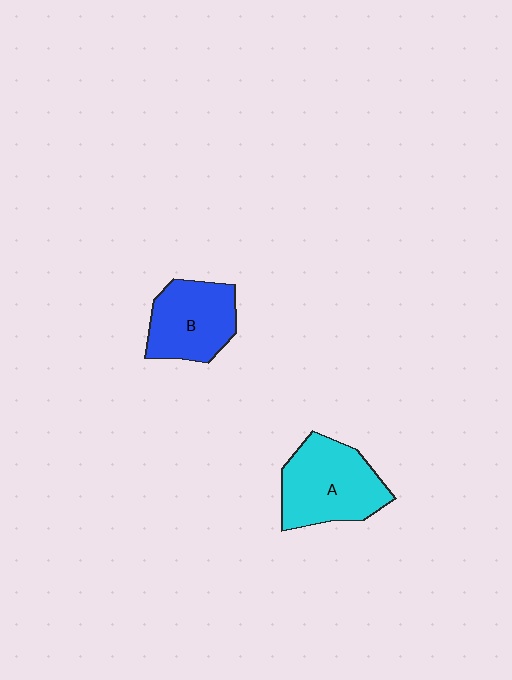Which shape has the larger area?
Shape A (cyan).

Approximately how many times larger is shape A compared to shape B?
Approximately 1.2 times.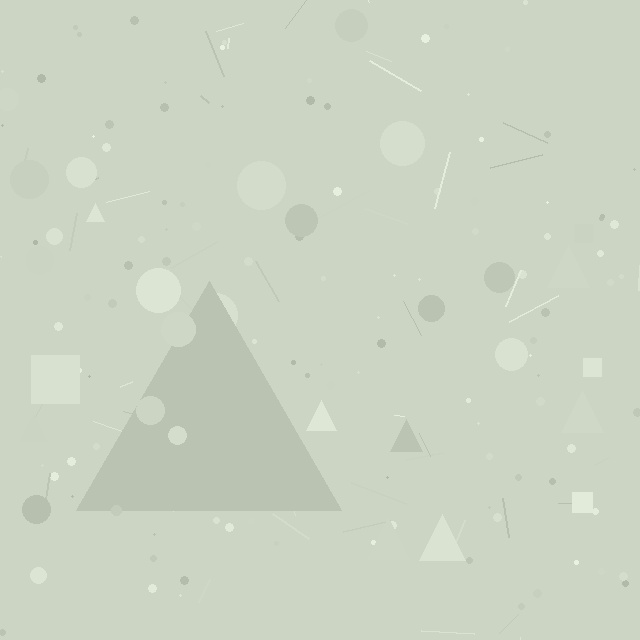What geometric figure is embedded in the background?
A triangle is embedded in the background.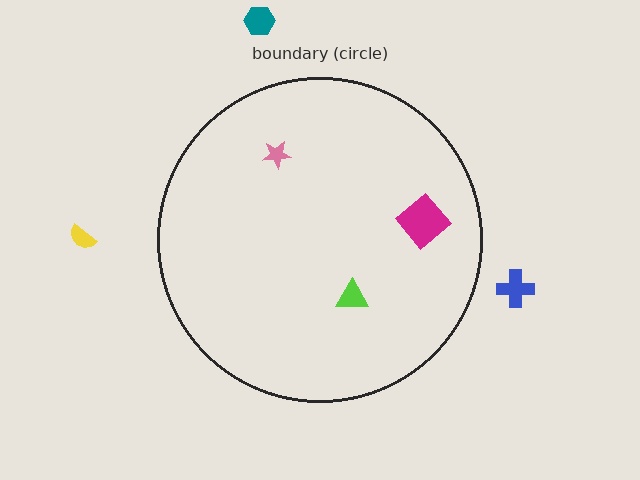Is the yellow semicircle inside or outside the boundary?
Outside.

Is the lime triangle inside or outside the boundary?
Inside.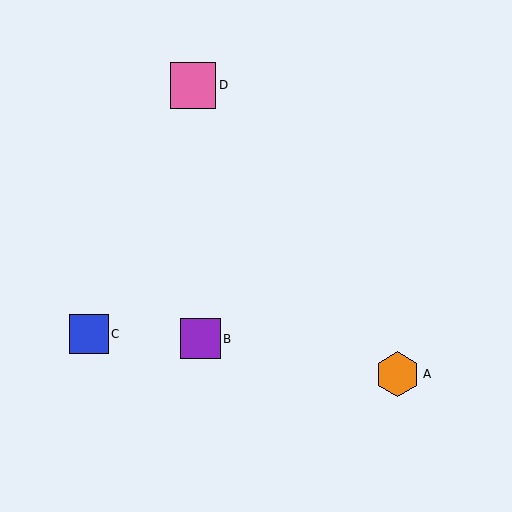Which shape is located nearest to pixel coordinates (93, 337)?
The blue square (labeled C) at (89, 334) is nearest to that location.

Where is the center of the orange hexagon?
The center of the orange hexagon is at (398, 374).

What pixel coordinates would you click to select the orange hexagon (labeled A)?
Click at (398, 374) to select the orange hexagon A.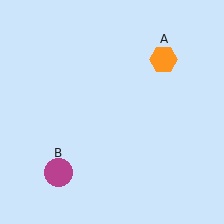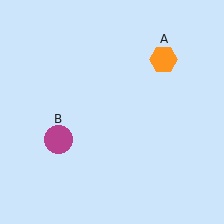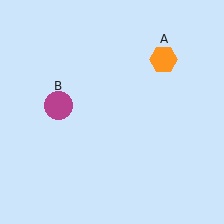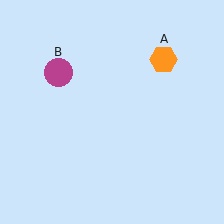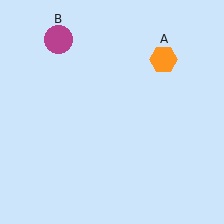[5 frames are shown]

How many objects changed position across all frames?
1 object changed position: magenta circle (object B).